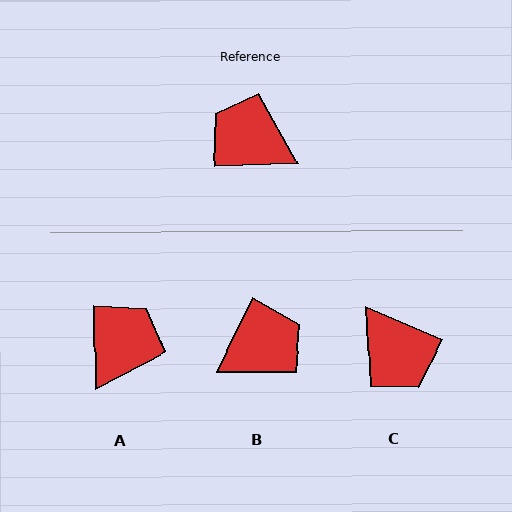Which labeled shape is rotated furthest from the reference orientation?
C, about 155 degrees away.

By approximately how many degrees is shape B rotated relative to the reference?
Approximately 119 degrees clockwise.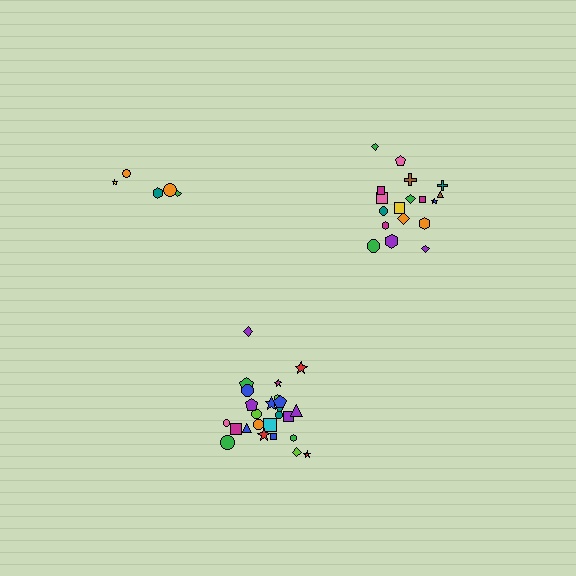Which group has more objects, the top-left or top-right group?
The top-right group.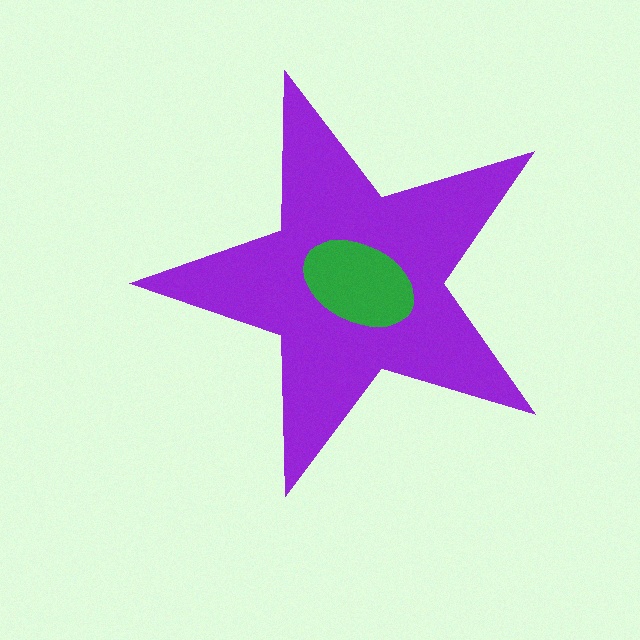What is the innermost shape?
The green ellipse.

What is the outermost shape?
The purple star.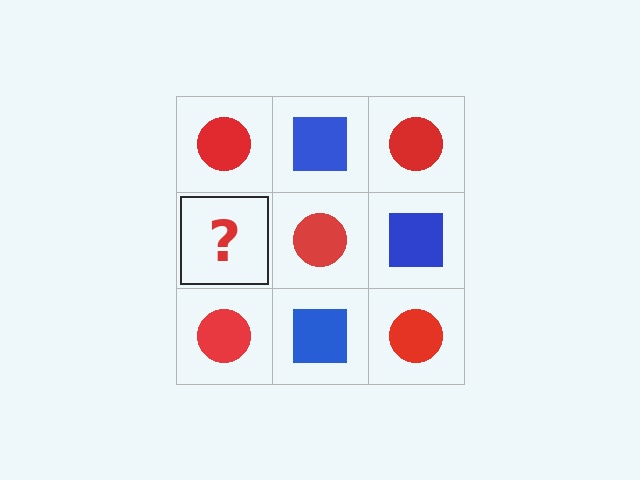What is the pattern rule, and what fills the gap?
The rule is that it alternates red circle and blue square in a checkerboard pattern. The gap should be filled with a blue square.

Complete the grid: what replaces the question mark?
The question mark should be replaced with a blue square.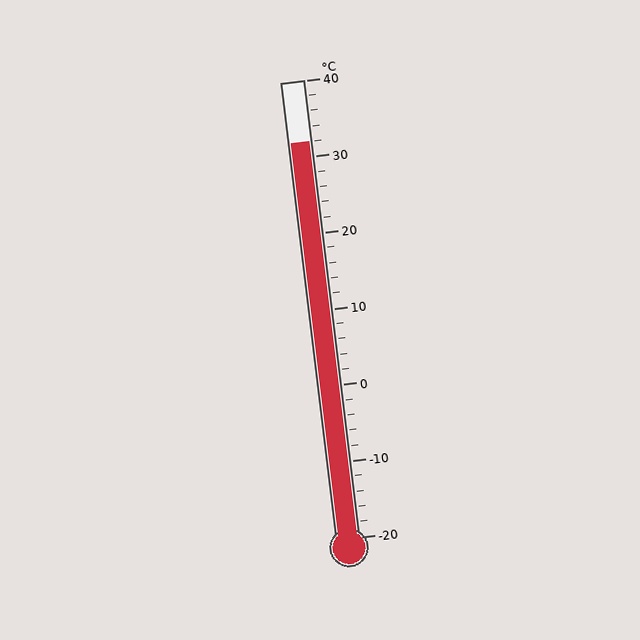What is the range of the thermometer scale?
The thermometer scale ranges from -20°C to 40°C.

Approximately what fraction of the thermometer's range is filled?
The thermometer is filled to approximately 85% of its range.